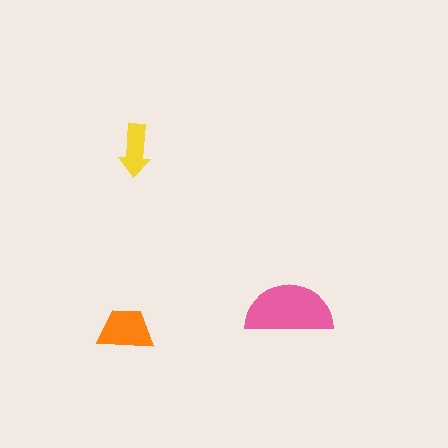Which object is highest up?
The yellow arrow is topmost.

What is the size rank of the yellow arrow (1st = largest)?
3rd.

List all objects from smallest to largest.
The yellow arrow, the orange trapezoid, the pink semicircle.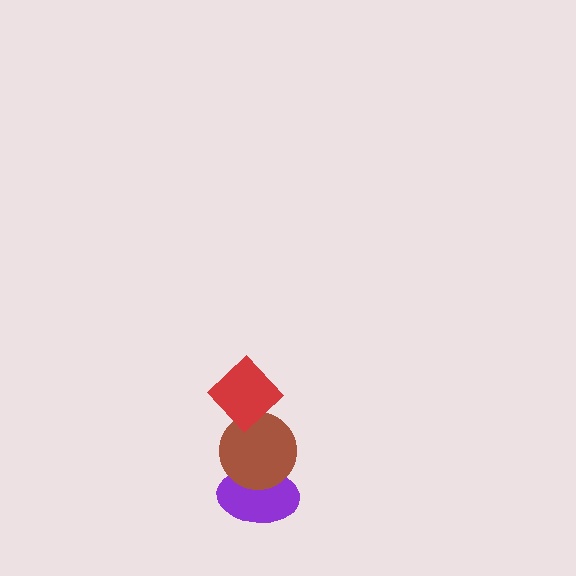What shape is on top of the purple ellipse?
The brown circle is on top of the purple ellipse.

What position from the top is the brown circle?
The brown circle is 2nd from the top.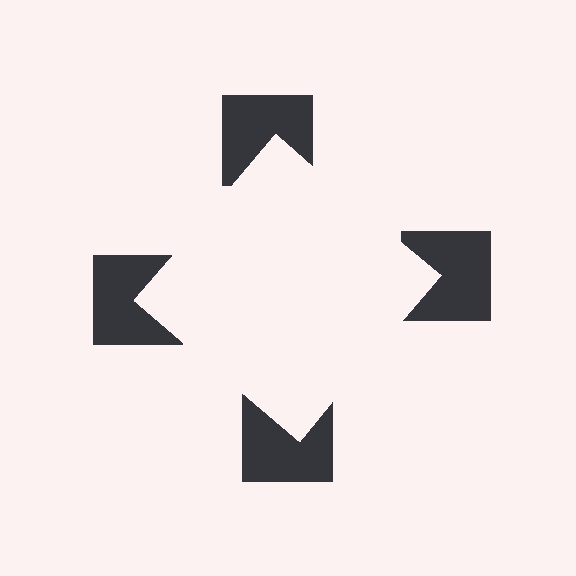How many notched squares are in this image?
There are 4 — one at each vertex of the illusory square.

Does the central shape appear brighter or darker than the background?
It typically appears slightly brighter than the background, even though no actual brightness change is drawn.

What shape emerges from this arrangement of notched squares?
An illusory square — its edges are inferred from the aligned wedge cuts in the notched squares, not physically drawn.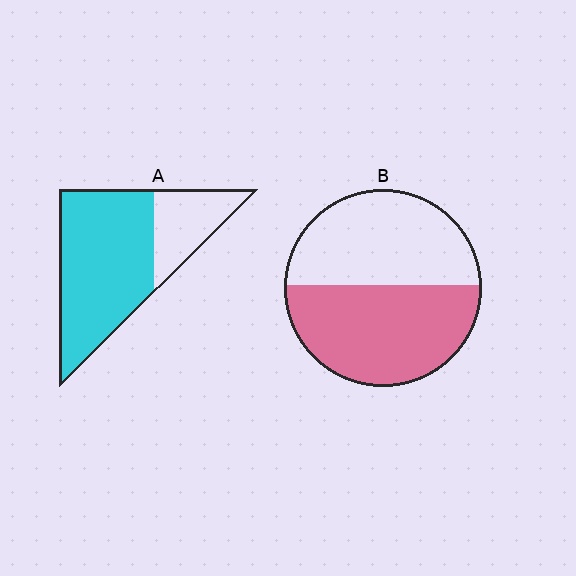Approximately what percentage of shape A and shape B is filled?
A is approximately 70% and B is approximately 50%.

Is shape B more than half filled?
Roughly half.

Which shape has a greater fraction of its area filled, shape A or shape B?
Shape A.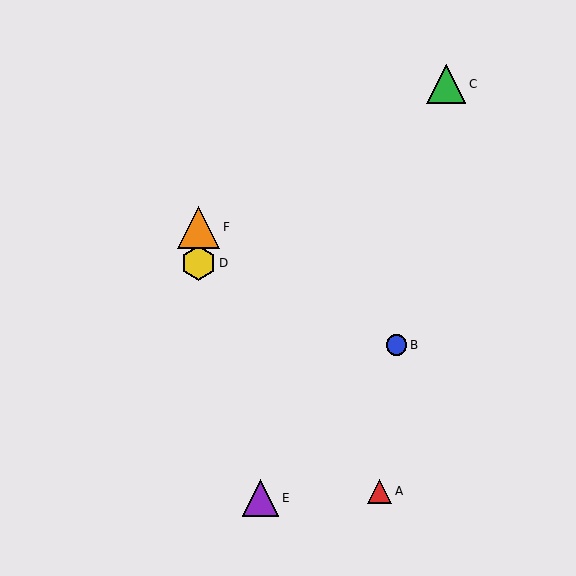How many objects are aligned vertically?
2 objects (D, F) are aligned vertically.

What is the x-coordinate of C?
Object C is at x≈446.